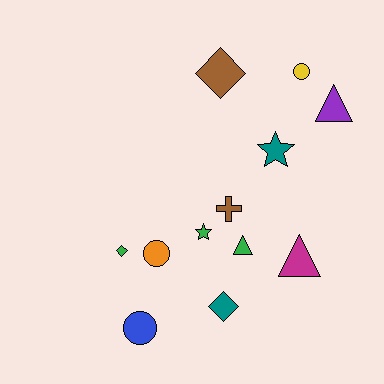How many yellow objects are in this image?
There is 1 yellow object.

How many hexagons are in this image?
There are no hexagons.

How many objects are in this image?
There are 12 objects.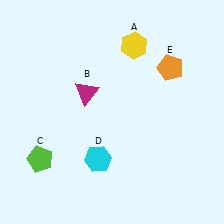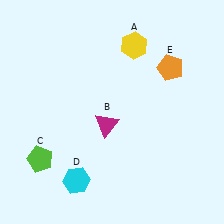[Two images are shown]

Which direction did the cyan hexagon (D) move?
The cyan hexagon (D) moved left.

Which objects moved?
The objects that moved are: the magenta triangle (B), the cyan hexagon (D).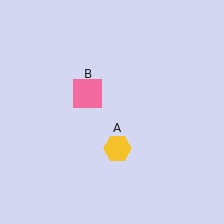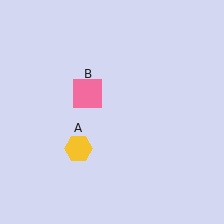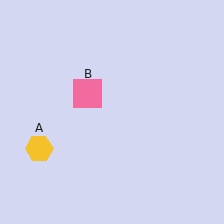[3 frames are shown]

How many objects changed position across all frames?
1 object changed position: yellow hexagon (object A).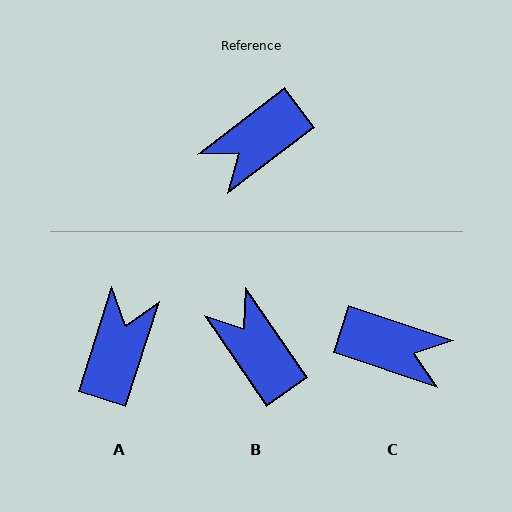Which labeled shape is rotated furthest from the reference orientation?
A, about 145 degrees away.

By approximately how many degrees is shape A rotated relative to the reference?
Approximately 145 degrees clockwise.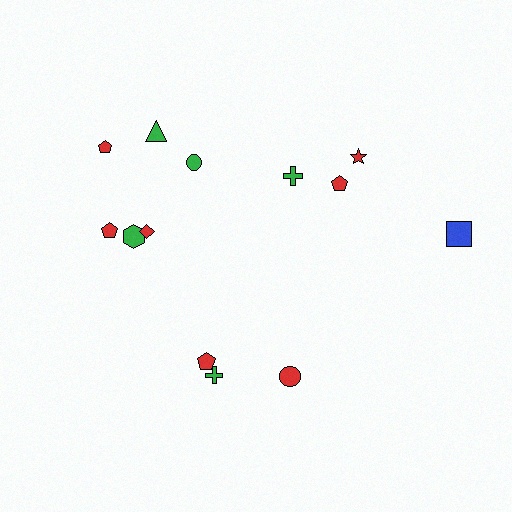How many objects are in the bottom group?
There are 3 objects.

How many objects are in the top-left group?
There are 6 objects.